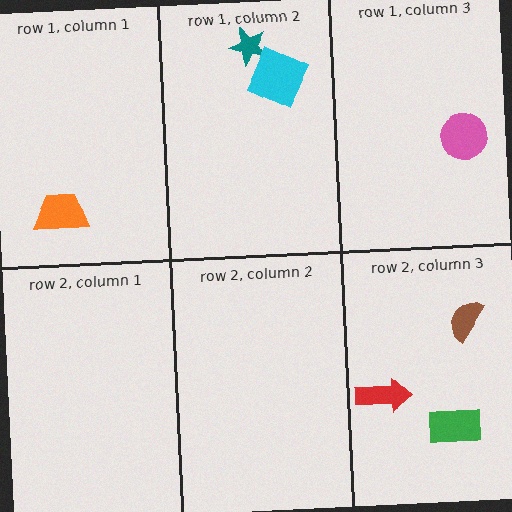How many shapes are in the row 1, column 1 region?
1.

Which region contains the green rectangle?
The row 2, column 3 region.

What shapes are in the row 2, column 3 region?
The green rectangle, the red arrow, the brown semicircle.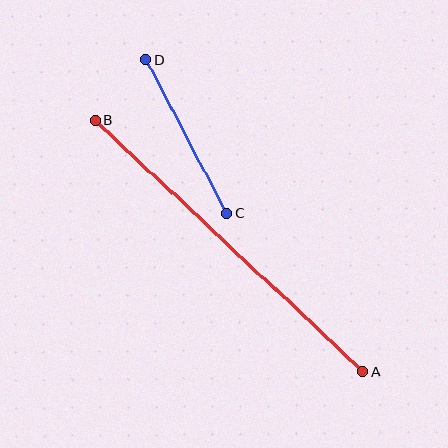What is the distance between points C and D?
The distance is approximately 174 pixels.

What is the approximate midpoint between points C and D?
The midpoint is at approximately (186, 136) pixels.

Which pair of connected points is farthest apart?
Points A and B are farthest apart.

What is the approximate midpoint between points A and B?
The midpoint is at approximately (229, 246) pixels.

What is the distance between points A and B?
The distance is approximately 367 pixels.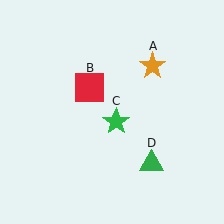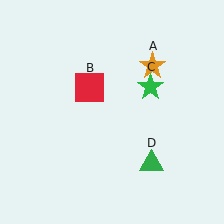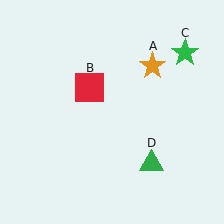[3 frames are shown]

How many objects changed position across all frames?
1 object changed position: green star (object C).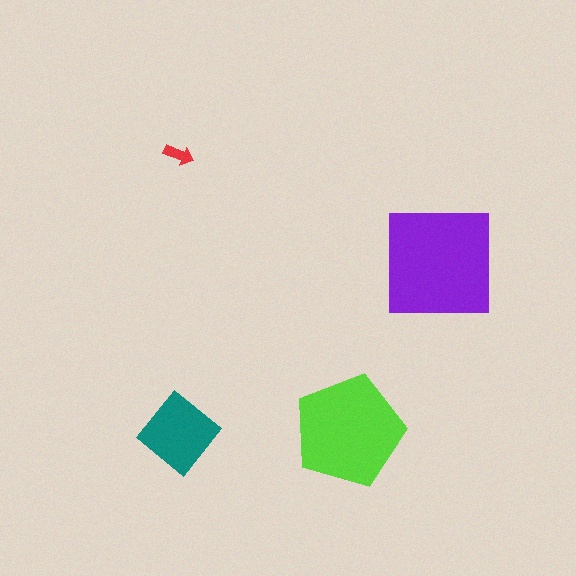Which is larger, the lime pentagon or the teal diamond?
The lime pentagon.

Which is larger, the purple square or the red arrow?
The purple square.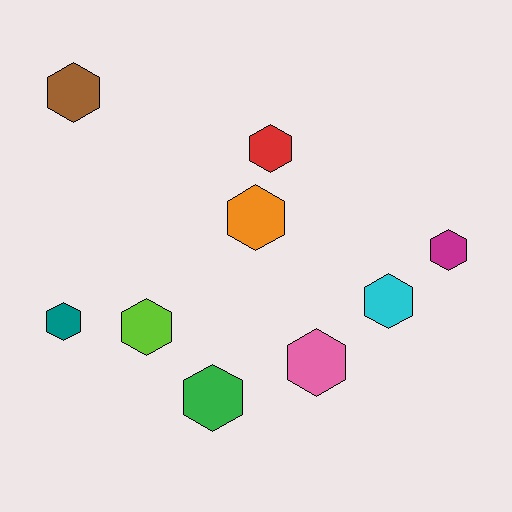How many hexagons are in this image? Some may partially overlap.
There are 9 hexagons.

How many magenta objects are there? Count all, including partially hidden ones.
There is 1 magenta object.